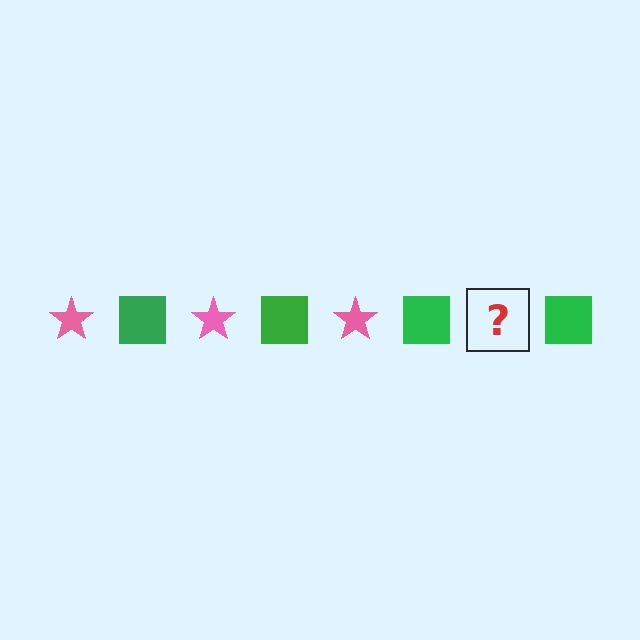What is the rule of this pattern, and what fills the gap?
The rule is that the pattern alternates between pink star and green square. The gap should be filled with a pink star.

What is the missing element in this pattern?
The missing element is a pink star.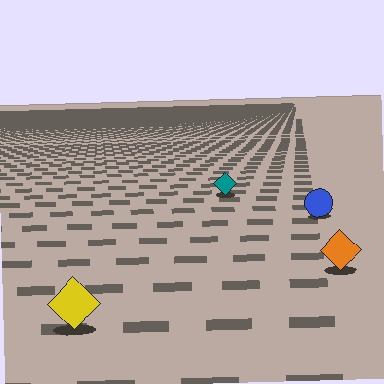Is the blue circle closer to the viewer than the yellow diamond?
No. The yellow diamond is closer — you can tell from the texture gradient: the ground texture is coarser near it.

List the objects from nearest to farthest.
From nearest to farthest: the yellow diamond, the orange diamond, the blue circle, the teal diamond.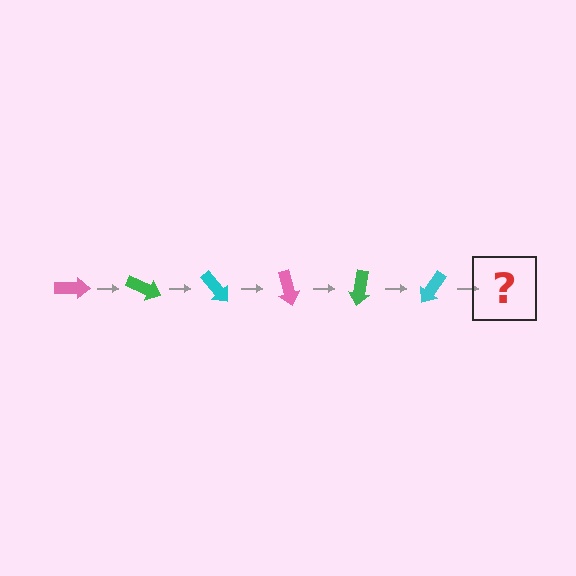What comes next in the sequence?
The next element should be a pink arrow, rotated 150 degrees from the start.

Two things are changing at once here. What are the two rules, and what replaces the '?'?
The two rules are that it rotates 25 degrees each step and the color cycles through pink, green, and cyan. The '?' should be a pink arrow, rotated 150 degrees from the start.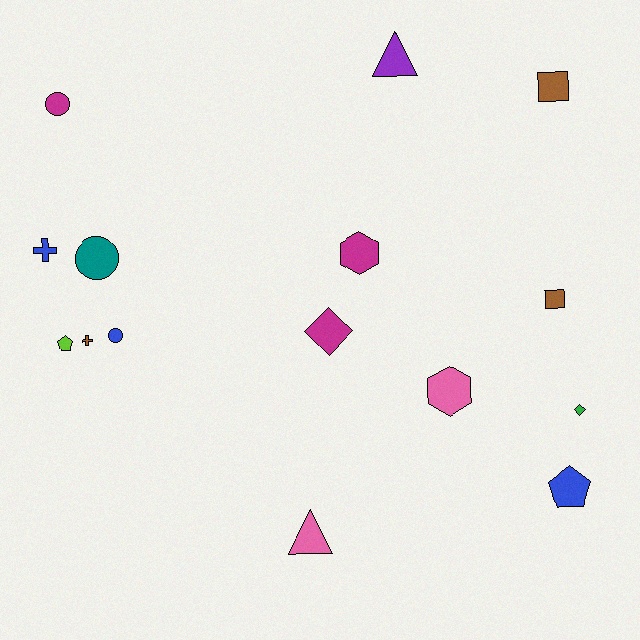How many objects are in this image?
There are 15 objects.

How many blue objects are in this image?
There are 3 blue objects.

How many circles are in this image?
There are 3 circles.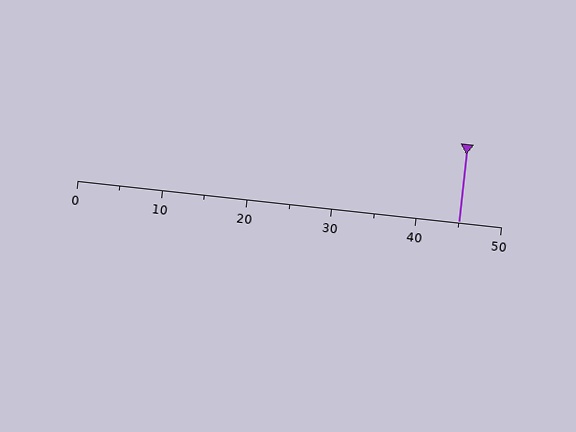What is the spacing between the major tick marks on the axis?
The major ticks are spaced 10 apart.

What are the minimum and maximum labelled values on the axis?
The axis runs from 0 to 50.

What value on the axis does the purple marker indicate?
The marker indicates approximately 45.